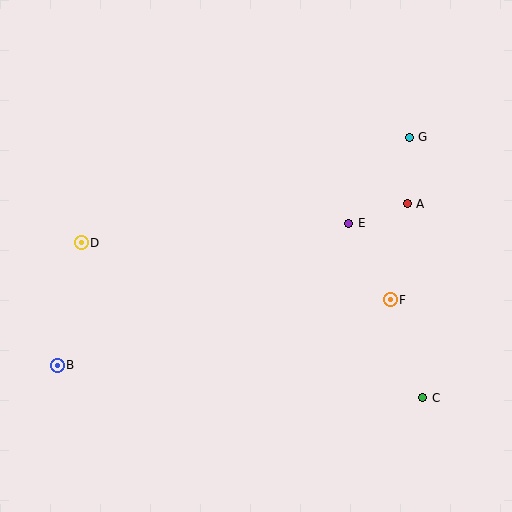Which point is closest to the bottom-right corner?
Point C is closest to the bottom-right corner.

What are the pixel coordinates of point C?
Point C is at (423, 398).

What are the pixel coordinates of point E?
Point E is at (349, 223).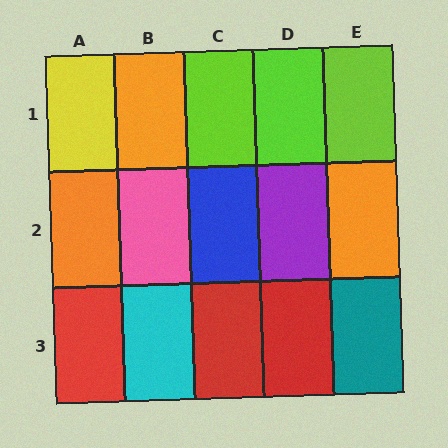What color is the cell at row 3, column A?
Red.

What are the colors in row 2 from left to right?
Orange, pink, blue, purple, orange.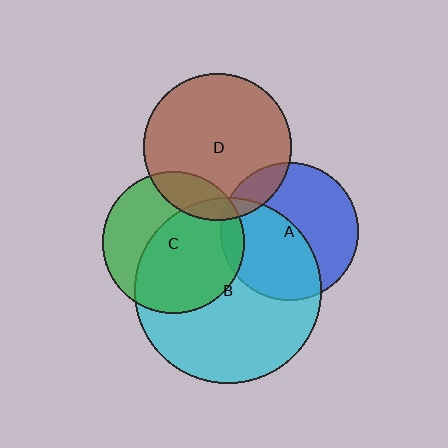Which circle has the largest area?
Circle B (cyan).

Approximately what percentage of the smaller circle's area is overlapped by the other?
Approximately 10%.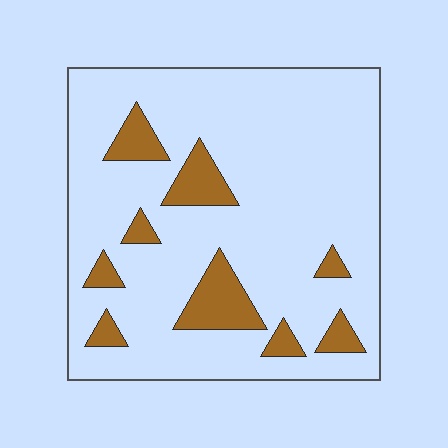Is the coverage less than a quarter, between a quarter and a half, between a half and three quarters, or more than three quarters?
Less than a quarter.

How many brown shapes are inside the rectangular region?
9.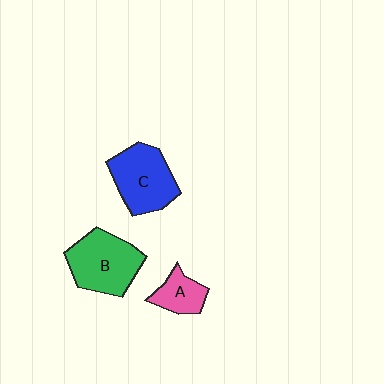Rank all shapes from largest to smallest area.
From largest to smallest: B (green), C (blue), A (pink).